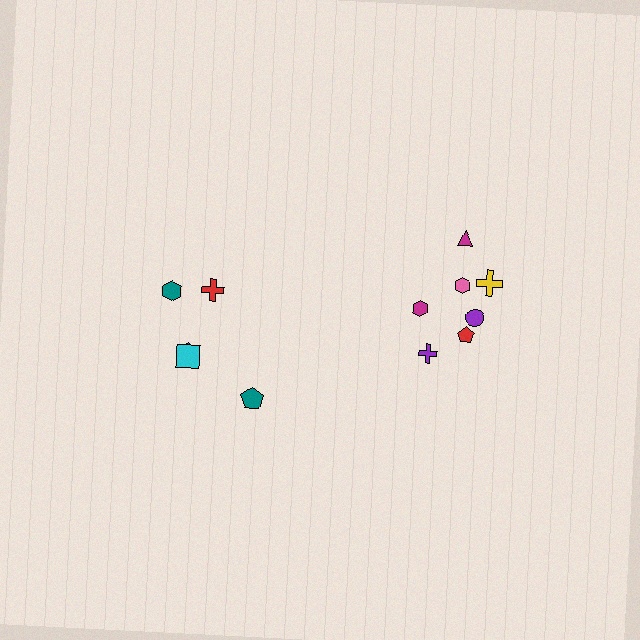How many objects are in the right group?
There are 7 objects.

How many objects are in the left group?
There are 5 objects.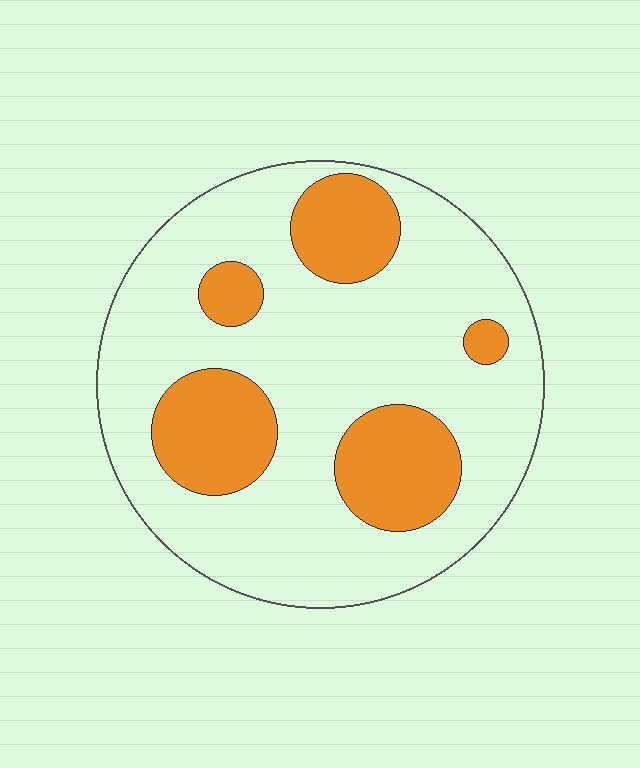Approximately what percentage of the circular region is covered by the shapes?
Approximately 25%.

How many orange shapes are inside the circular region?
5.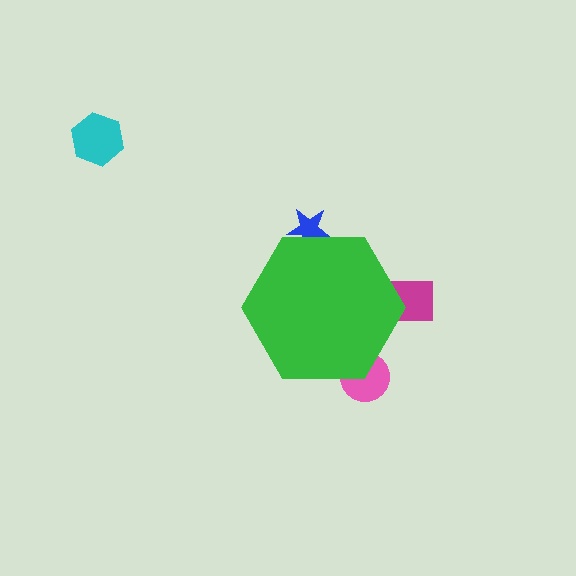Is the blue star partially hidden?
Yes, the blue star is partially hidden behind the green hexagon.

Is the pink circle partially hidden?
Yes, the pink circle is partially hidden behind the green hexagon.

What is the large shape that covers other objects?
A green hexagon.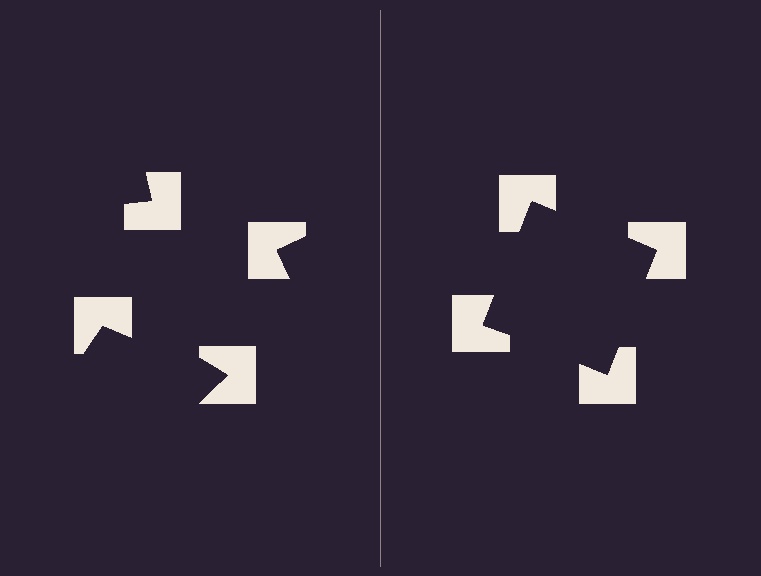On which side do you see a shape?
An illusory square appears on the right side. On the left side the wedge cuts are rotated, so no coherent shape forms.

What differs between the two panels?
The notched squares are positioned identically on both sides; only the wedge orientations differ. On the right they align to a square; on the left they are misaligned.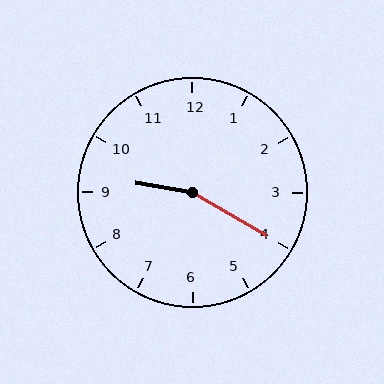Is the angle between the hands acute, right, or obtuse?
It is obtuse.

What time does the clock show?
9:20.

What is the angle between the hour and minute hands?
Approximately 160 degrees.